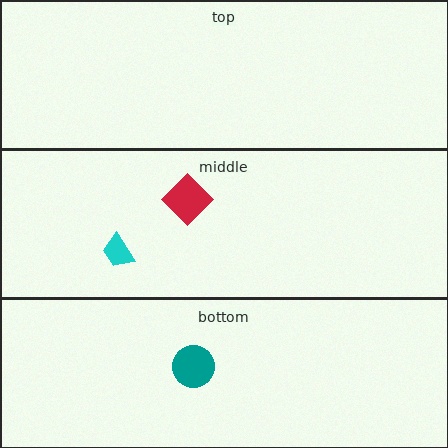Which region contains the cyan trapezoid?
The middle region.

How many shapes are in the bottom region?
1.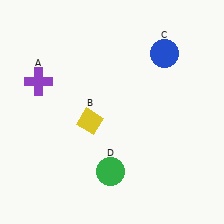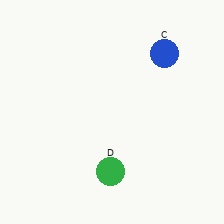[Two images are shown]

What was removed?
The purple cross (A), the yellow diamond (B) were removed in Image 2.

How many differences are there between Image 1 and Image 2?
There are 2 differences between the two images.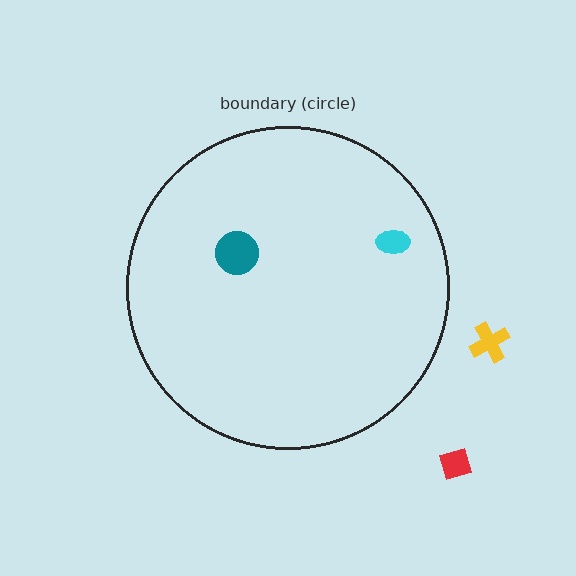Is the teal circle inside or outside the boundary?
Inside.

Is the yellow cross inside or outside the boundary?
Outside.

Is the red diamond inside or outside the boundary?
Outside.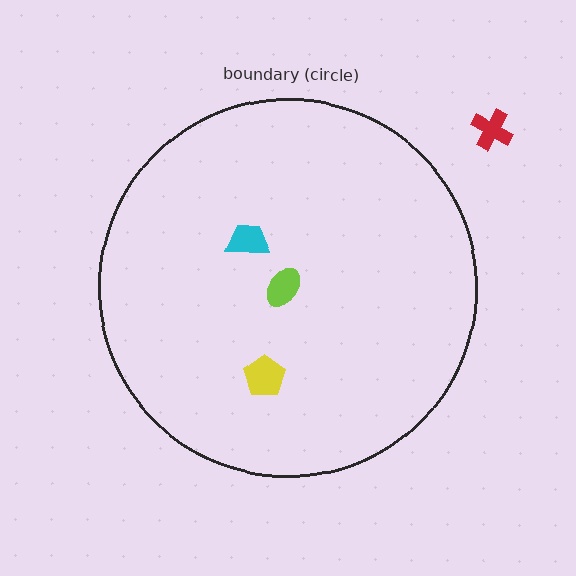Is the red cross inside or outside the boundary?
Outside.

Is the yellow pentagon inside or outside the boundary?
Inside.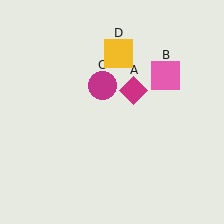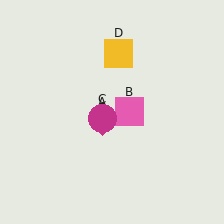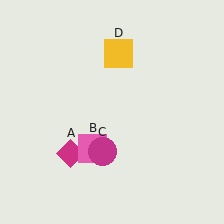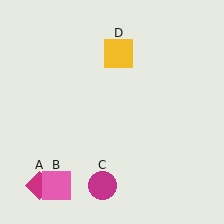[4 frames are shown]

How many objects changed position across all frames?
3 objects changed position: magenta diamond (object A), pink square (object B), magenta circle (object C).